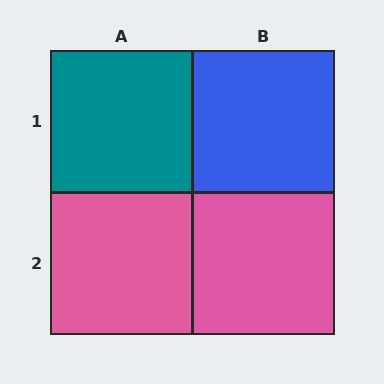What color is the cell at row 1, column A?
Teal.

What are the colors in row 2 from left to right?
Pink, pink.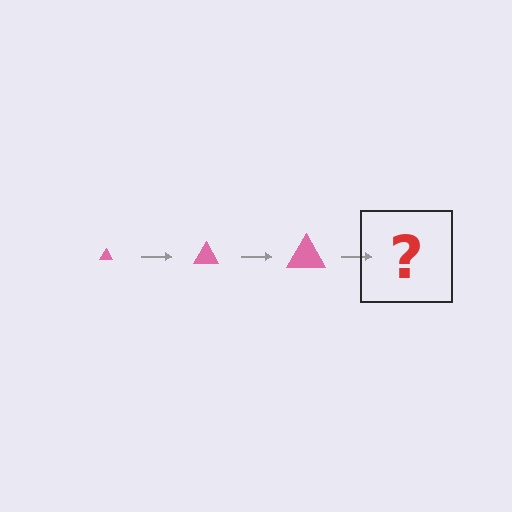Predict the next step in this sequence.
The next step is a pink triangle, larger than the previous one.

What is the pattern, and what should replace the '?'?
The pattern is that the triangle gets progressively larger each step. The '?' should be a pink triangle, larger than the previous one.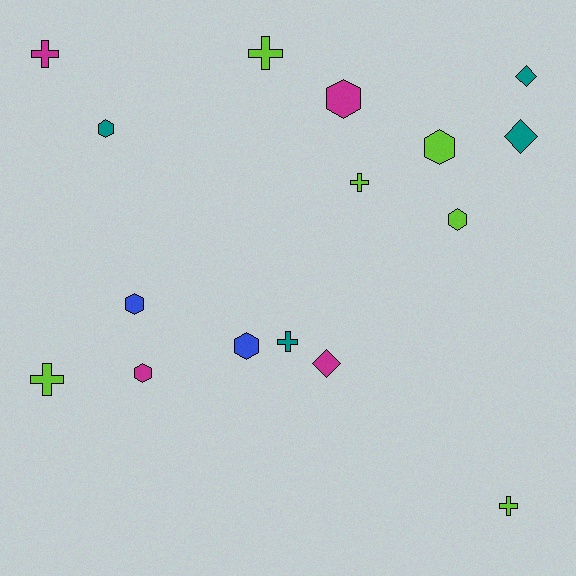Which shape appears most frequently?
Hexagon, with 7 objects.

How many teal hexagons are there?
There is 1 teal hexagon.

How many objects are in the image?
There are 16 objects.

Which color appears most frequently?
Lime, with 6 objects.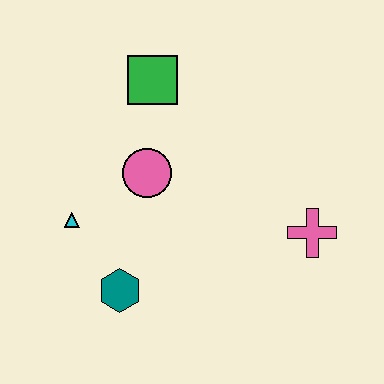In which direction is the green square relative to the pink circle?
The green square is above the pink circle.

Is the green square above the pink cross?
Yes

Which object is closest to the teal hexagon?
The cyan triangle is closest to the teal hexagon.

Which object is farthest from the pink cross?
The cyan triangle is farthest from the pink cross.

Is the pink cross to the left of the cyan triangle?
No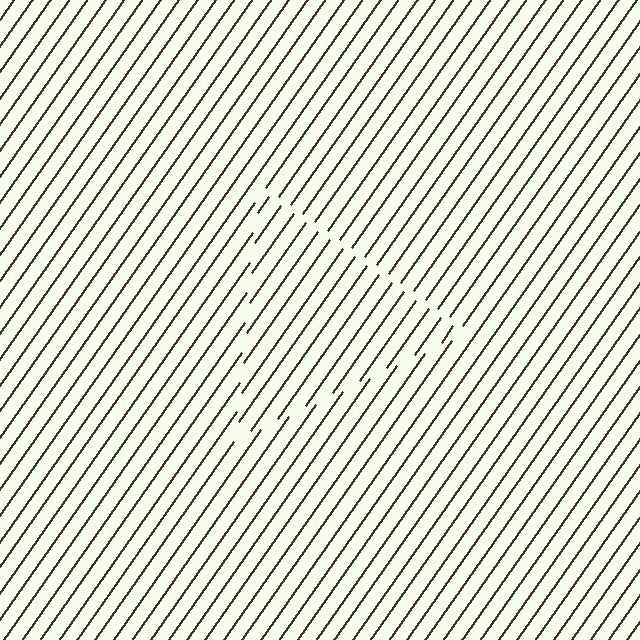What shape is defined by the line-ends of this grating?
An illusory triangle. The interior of the shape contains the same grating, shifted by half a period — the contour is defined by the phase discontinuity where line-ends from the inner and outer gratings abut.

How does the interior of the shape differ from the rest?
The interior of the shape contains the same grating, shifted by half a period — the contour is defined by the phase discontinuity where line-ends from the inner and outer gratings abut.